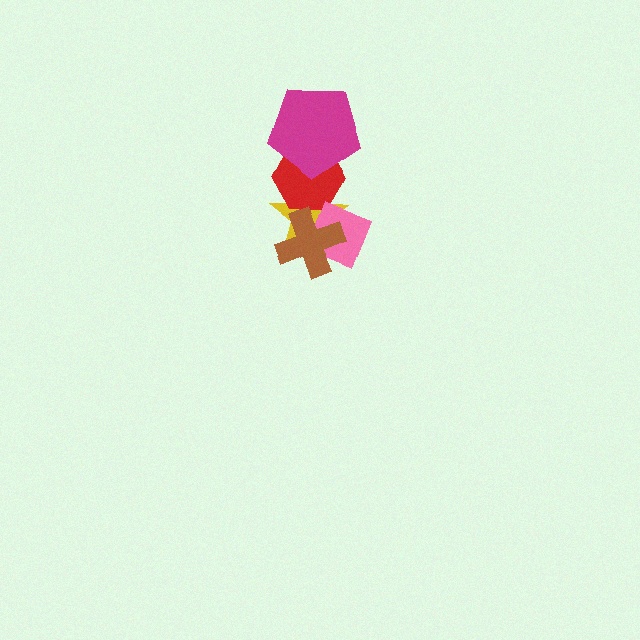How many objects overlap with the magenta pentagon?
1 object overlaps with the magenta pentagon.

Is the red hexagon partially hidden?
Yes, it is partially covered by another shape.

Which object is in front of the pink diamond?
The brown cross is in front of the pink diamond.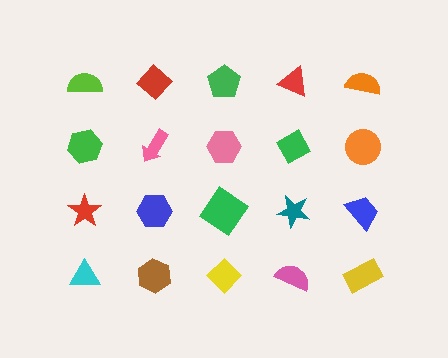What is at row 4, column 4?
A pink semicircle.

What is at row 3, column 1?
A red star.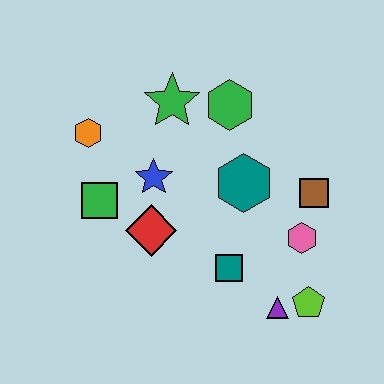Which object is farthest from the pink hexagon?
The orange hexagon is farthest from the pink hexagon.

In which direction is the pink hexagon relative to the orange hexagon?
The pink hexagon is to the right of the orange hexagon.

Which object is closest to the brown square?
The pink hexagon is closest to the brown square.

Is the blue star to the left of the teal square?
Yes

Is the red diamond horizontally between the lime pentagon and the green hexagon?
No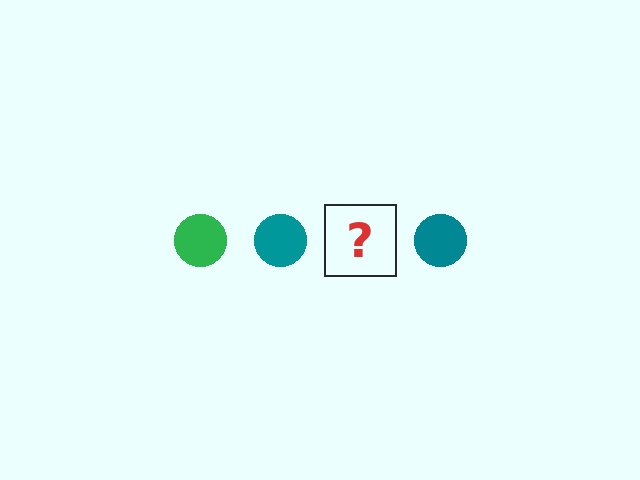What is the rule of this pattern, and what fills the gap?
The rule is that the pattern cycles through green, teal circles. The gap should be filled with a green circle.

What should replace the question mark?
The question mark should be replaced with a green circle.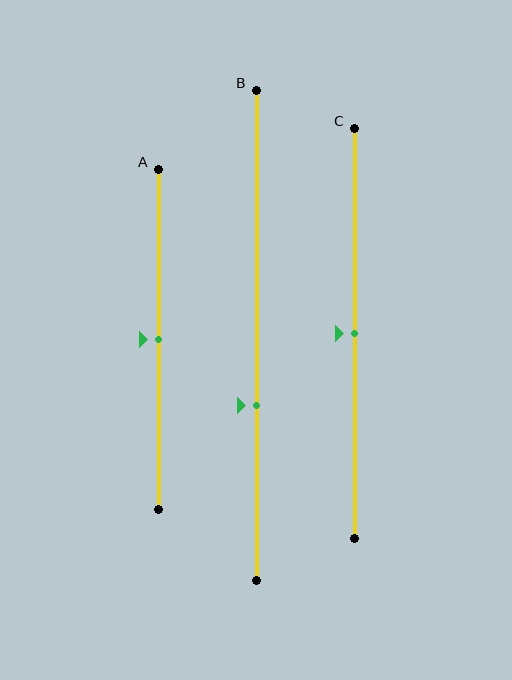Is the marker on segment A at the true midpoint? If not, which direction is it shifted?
Yes, the marker on segment A is at the true midpoint.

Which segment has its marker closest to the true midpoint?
Segment A has its marker closest to the true midpoint.